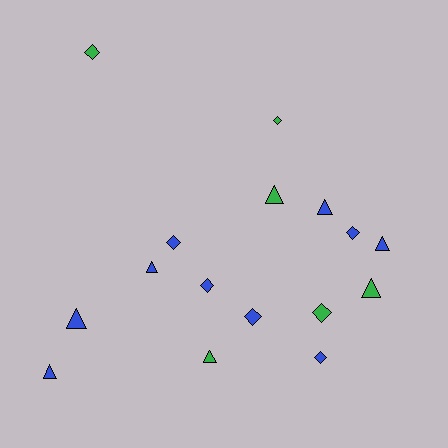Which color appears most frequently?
Blue, with 10 objects.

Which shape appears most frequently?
Triangle, with 8 objects.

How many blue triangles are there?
There are 5 blue triangles.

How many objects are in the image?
There are 16 objects.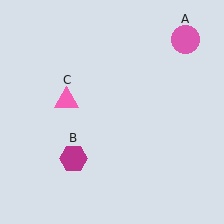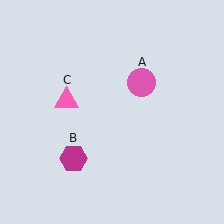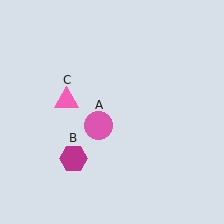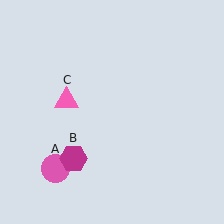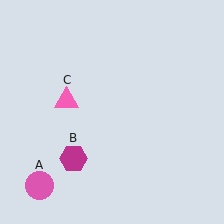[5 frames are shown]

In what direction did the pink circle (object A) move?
The pink circle (object A) moved down and to the left.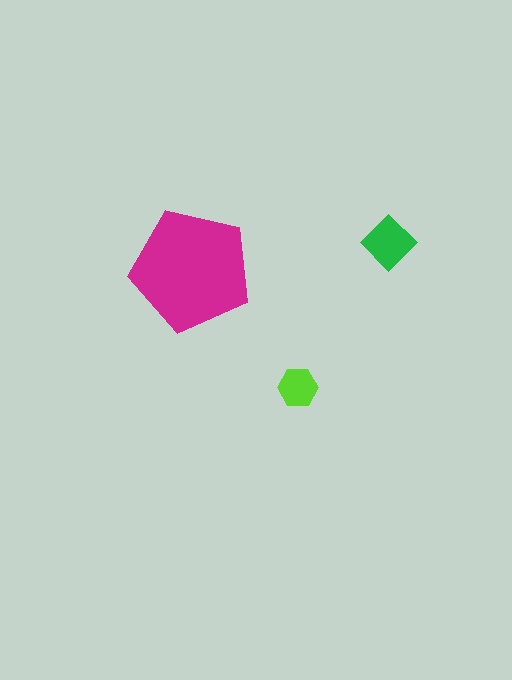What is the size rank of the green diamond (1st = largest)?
2nd.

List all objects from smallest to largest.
The lime hexagon, the green diamond, the magenta pentagon.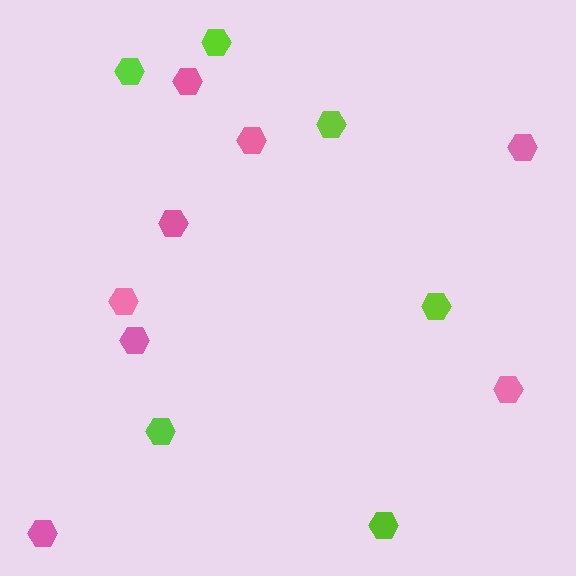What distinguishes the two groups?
There are 2 groups: one group of lime hexagons (6) and one group of pink hexagons (8).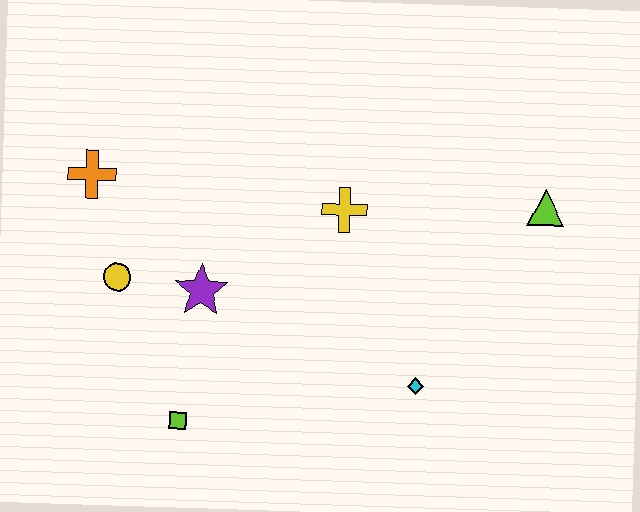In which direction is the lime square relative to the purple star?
The lime square is below the purple star.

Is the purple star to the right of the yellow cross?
No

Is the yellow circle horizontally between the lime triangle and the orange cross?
Yes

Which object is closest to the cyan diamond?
The yellow cross is closest to the cyan diamond.